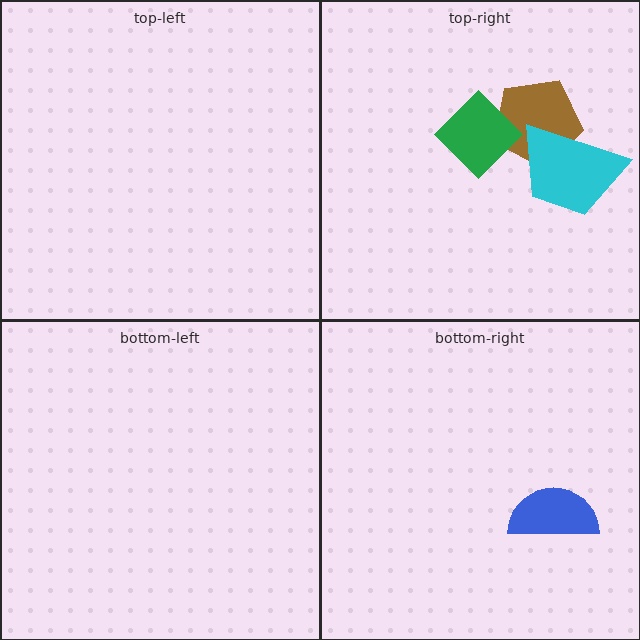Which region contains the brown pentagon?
The top-right region.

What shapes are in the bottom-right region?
The blue semicircle.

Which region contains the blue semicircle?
The bottom-right region.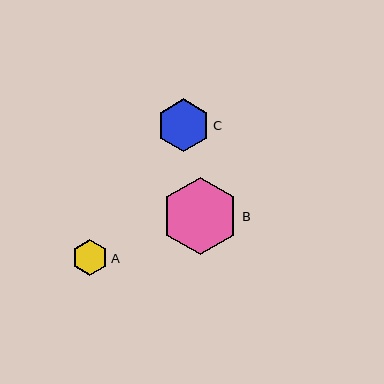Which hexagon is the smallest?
Hexagon A is the smallest with a size of approximately 36 pixels.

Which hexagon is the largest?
Hexagon B is the largest with a size of approximately 78 pixels.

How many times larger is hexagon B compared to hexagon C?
Hexagon B is approximately 1.5 times the size of hexagon C.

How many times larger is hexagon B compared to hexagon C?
Hexagon B is approximately 1.5 times the size of hexagon C.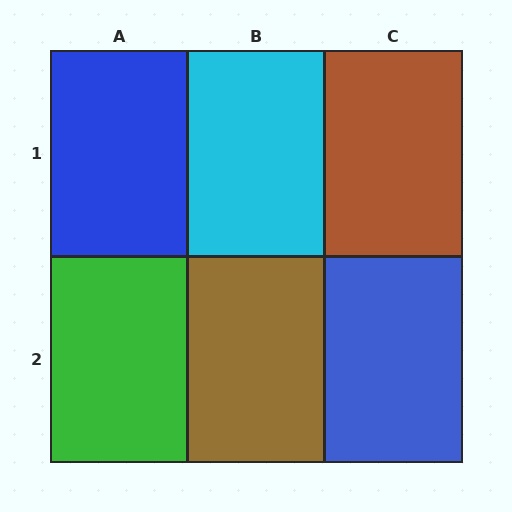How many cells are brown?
2 cells are brown.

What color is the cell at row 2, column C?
Blue.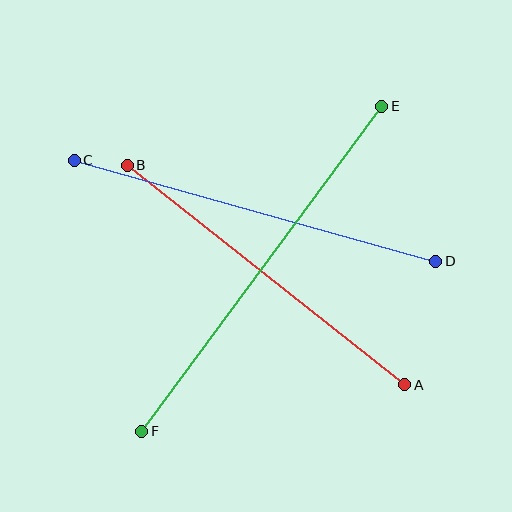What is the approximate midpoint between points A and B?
The midpoint is at approximately (266, 275) pixels.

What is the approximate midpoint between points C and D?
The midpoint is at approximately (255, 211) pixels.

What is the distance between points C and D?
The distance is approximately 376 pixels.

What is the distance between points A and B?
The distance is approximately 354 pixels.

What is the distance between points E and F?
The distance is approximately 404 pixels.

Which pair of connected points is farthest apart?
Points E and F are farthest apart.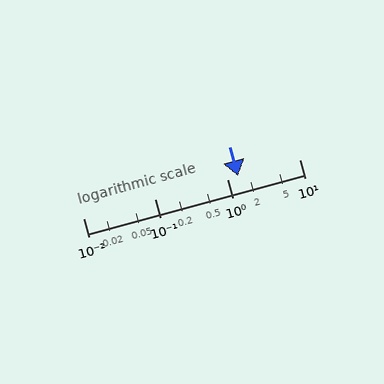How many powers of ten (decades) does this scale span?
The scale spans 3 decades, from 0.01 to 10.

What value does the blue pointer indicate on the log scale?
The pointer indicates approximately 1.4.